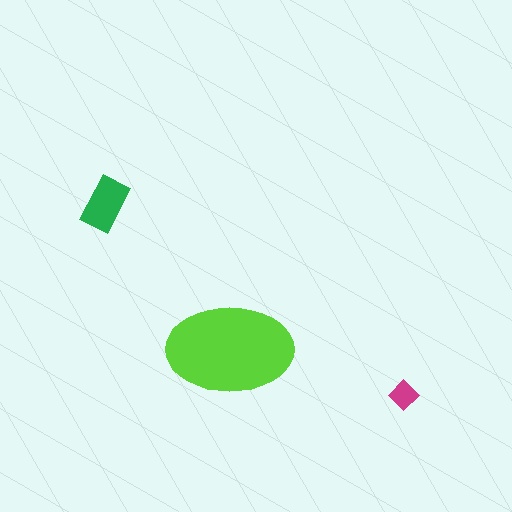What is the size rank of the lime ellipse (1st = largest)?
1st.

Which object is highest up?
The green rectangle is topmost.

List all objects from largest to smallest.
The lime ellipse, the green rectangle, the magenta diamond.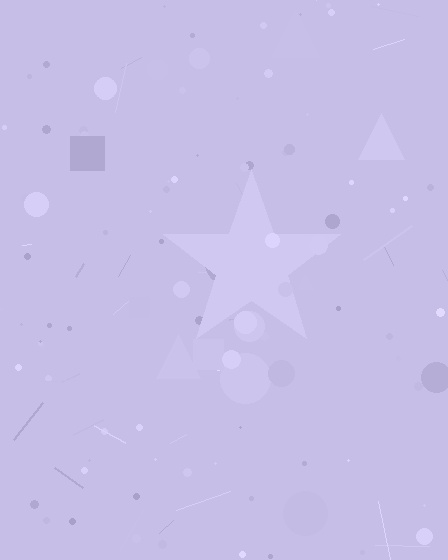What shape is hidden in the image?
A star is hidden in the image.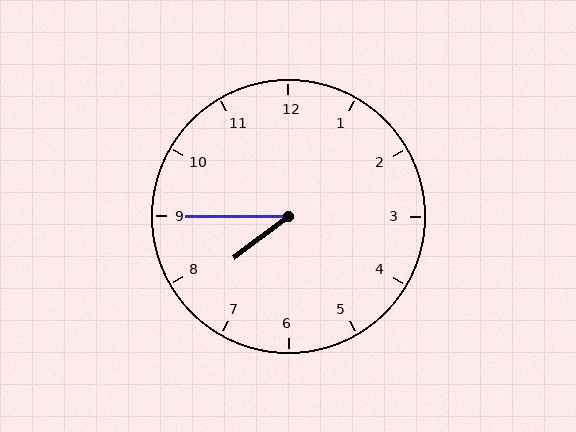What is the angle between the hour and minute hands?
Approximately 38 degrees.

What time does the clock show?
7:45.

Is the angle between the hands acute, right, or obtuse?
It is acute.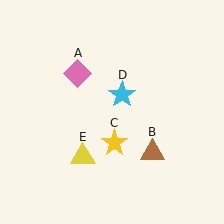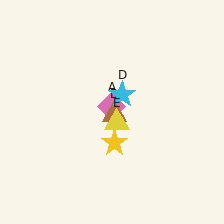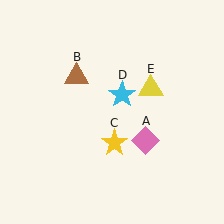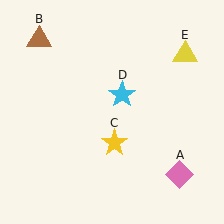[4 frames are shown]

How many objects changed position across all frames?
3 objects changed position: pink diamond (object A), brown triangle (object B), yellow triangle (object E).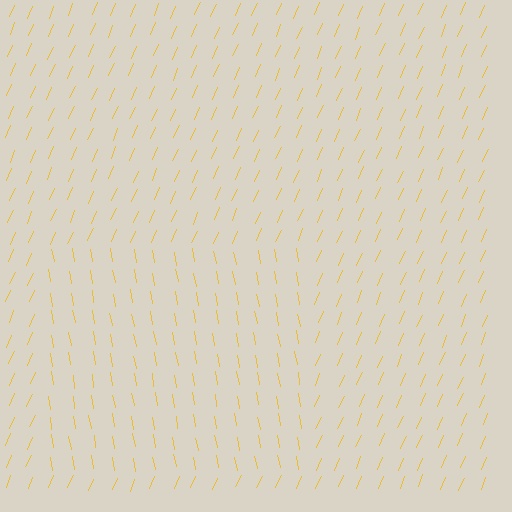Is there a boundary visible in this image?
Yes, there is a texture boundary formed by a change in line orientation.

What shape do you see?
I see a rectangle.